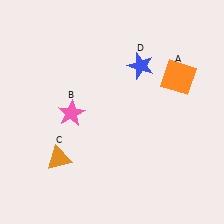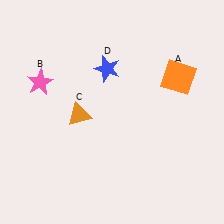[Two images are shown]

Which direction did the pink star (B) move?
The pink star (B) moved left.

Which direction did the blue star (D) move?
The blue star (D) moved left.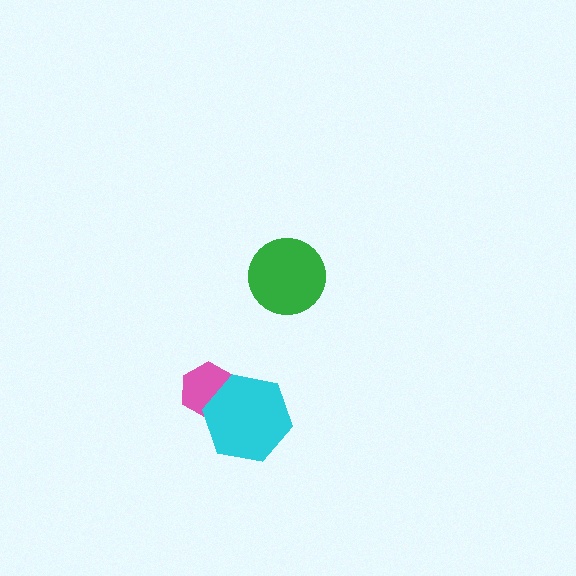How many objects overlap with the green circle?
0 objects overlap with the green circle.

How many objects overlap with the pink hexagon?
1 object overlaps with the pink hexagon.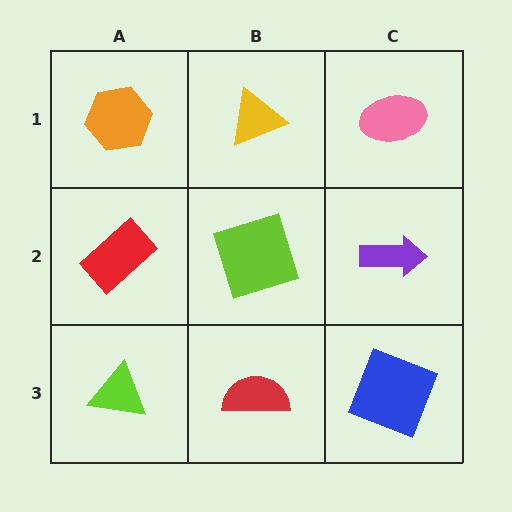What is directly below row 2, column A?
A lime triangle.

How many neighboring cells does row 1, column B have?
3.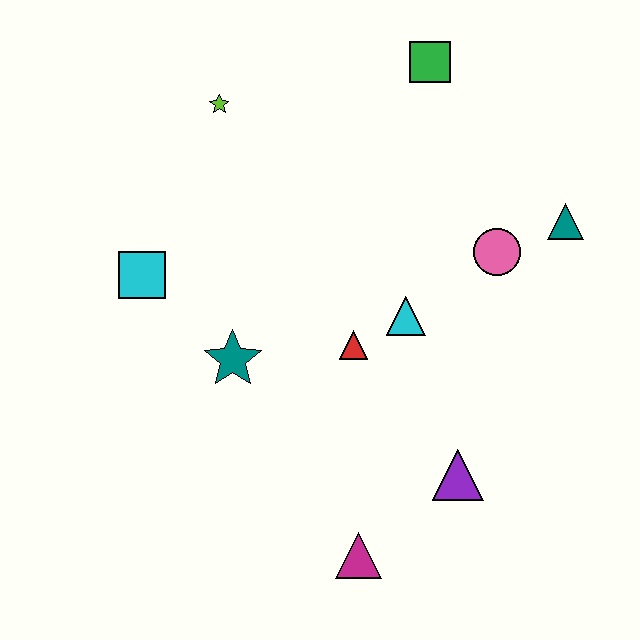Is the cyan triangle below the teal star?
No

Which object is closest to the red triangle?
The cyan triangle is closest to the red triangle.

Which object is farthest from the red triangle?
The green square is farthest from the red triangle.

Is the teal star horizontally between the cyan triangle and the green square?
No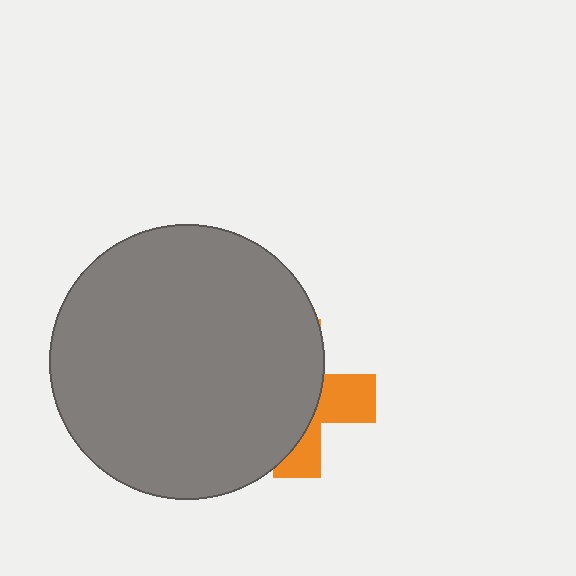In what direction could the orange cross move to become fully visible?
The orange cross could move right. That would shift it out from behind the gray circle entirely.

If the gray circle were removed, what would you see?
You would see the complete orange cross.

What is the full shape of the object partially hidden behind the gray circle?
The partially hidden object is an orange cross.